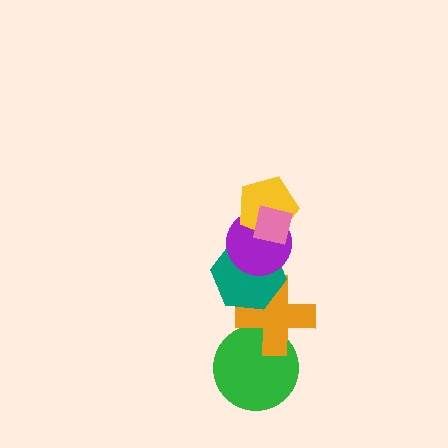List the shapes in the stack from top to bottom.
From top to bottom: the pink square, the yellow pentagon, the purple circle, the teal hexagon, the orange cross, the green circle.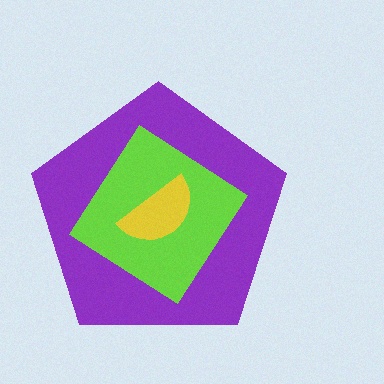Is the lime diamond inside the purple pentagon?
Yes.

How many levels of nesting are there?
3.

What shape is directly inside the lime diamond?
The yellow semicircle.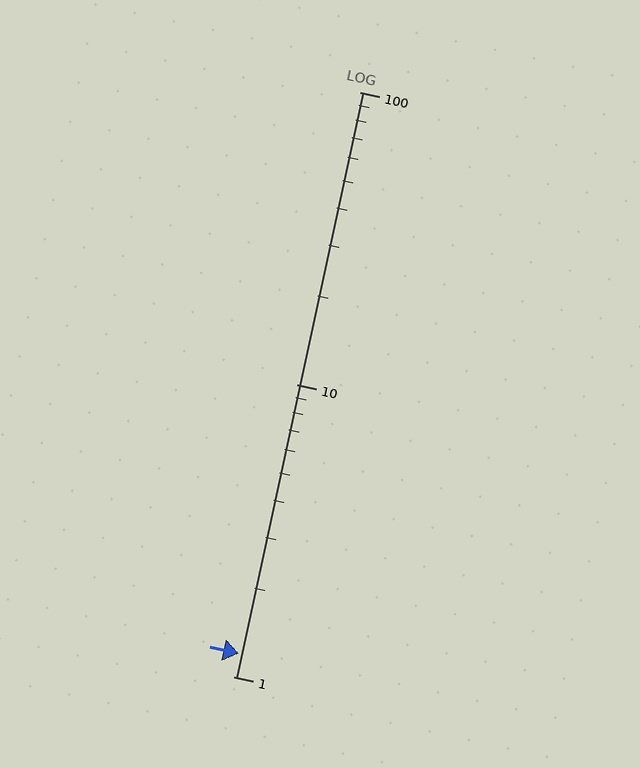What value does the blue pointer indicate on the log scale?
The pointer indicates approximately 1.2.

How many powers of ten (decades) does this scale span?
The scale spans 2 decades, from 1 to 100.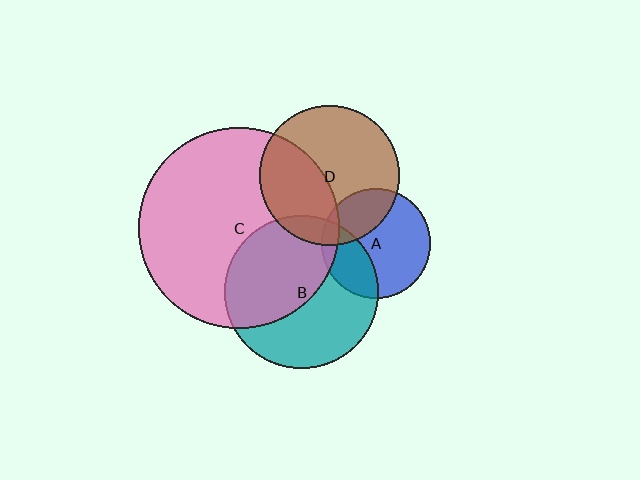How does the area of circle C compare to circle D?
Approximately 2.1 times.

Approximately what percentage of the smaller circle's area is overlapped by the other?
Approximately 30%.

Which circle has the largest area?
Circle C (pink).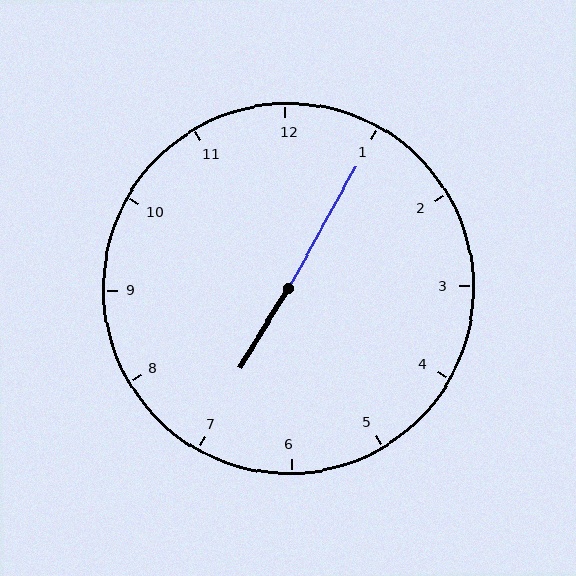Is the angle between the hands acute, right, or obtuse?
It is obtuse.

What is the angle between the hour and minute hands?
Approximately 178 degrees.